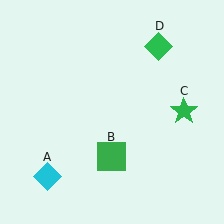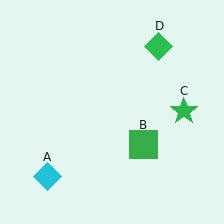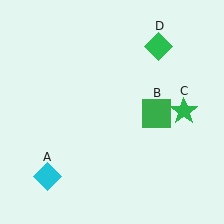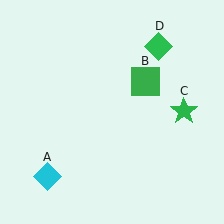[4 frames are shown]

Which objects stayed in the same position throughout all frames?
Cyan diamond (object A) and green star (object C) and green diamond (object D) remained stationary.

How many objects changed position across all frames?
1 object changed position: green square (object B).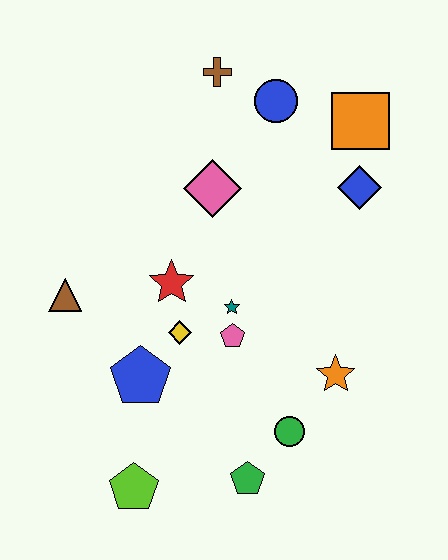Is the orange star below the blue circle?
Yes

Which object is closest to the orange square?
The blue diamond is closest to the orange square.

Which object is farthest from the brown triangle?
The orange square is farthest from the brown triangle.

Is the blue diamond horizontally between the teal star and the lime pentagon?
No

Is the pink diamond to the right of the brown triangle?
Yes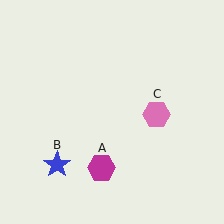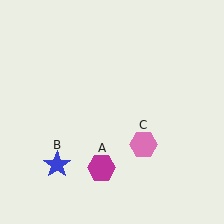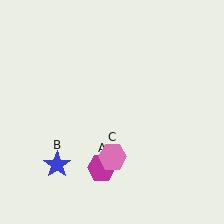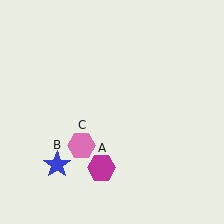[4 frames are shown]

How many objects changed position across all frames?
1 object changed position: pink hexagon (object C).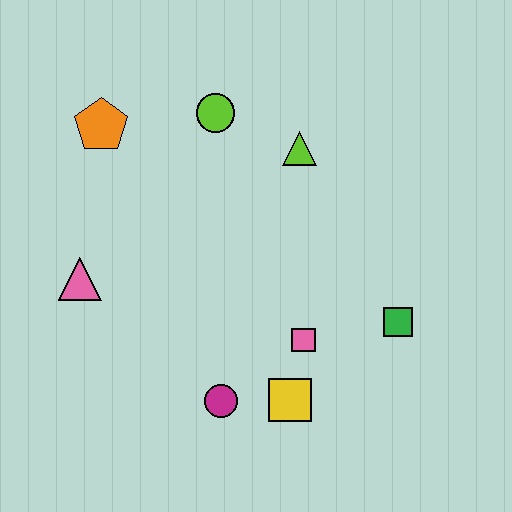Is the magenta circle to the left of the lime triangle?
Yes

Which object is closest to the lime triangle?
The lime circle is closest to the lime triangle.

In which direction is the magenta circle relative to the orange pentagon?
The magenta circle is below the orange pentagon.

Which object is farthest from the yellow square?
The orange pentagon is farthest from the yellow square.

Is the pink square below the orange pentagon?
Yes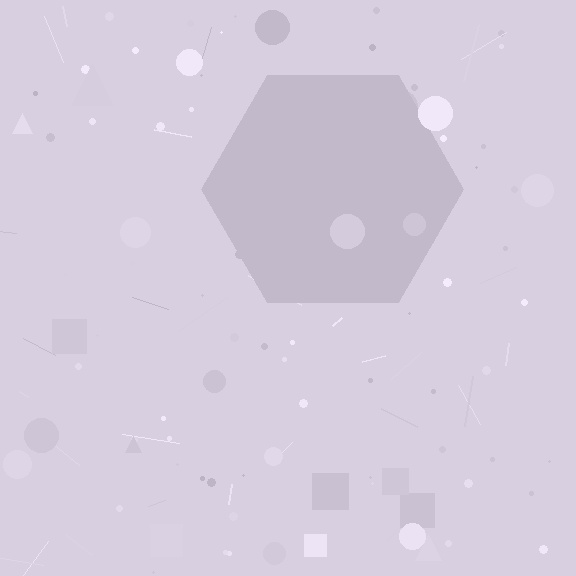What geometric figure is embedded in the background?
A hexagon is embedded in the background.